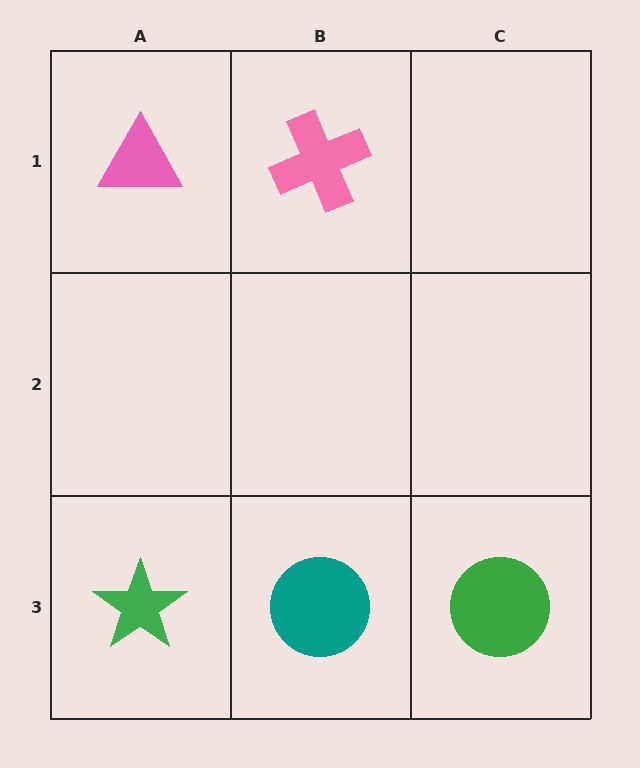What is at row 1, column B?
A pink cross.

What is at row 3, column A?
A green star.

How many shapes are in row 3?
3 shapes.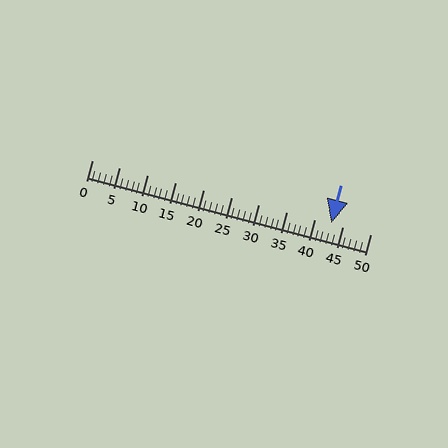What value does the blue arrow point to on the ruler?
The blue arrow points to approximately 43.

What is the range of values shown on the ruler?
The ruler shows values from 0 to 50.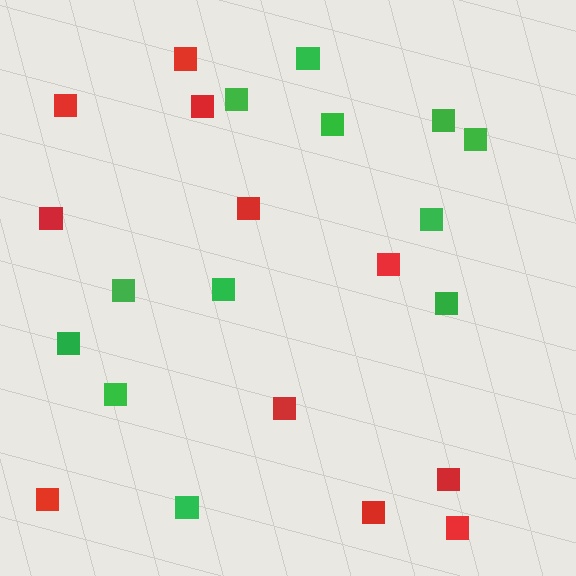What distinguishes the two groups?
There are 2 groups: one group of green squares (12) and one group of red squares (11).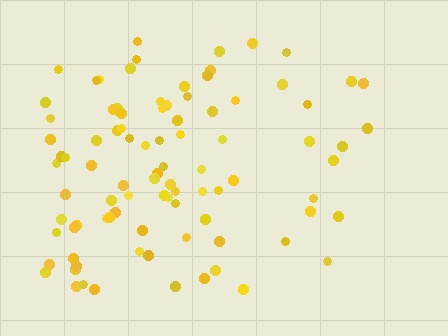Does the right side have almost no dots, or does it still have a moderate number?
Still a moderate number, just noticeably fewer than the left.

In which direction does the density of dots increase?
From right to left, with the left side densest.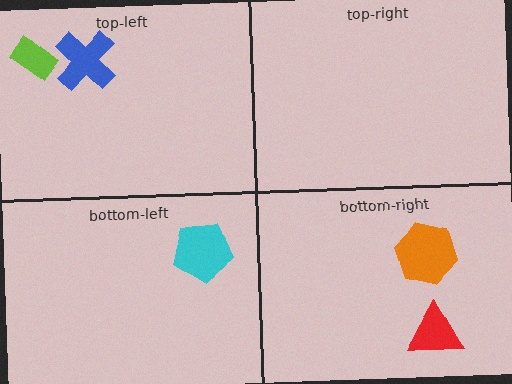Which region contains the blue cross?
The top-left region.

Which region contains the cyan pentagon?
The bottom-left region.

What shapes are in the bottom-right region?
The orange hexagon, the red triangle.